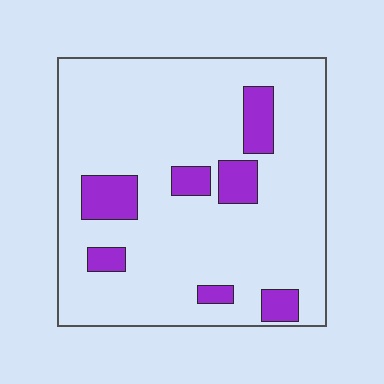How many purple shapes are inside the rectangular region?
7.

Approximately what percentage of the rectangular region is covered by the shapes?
Approximately 15%.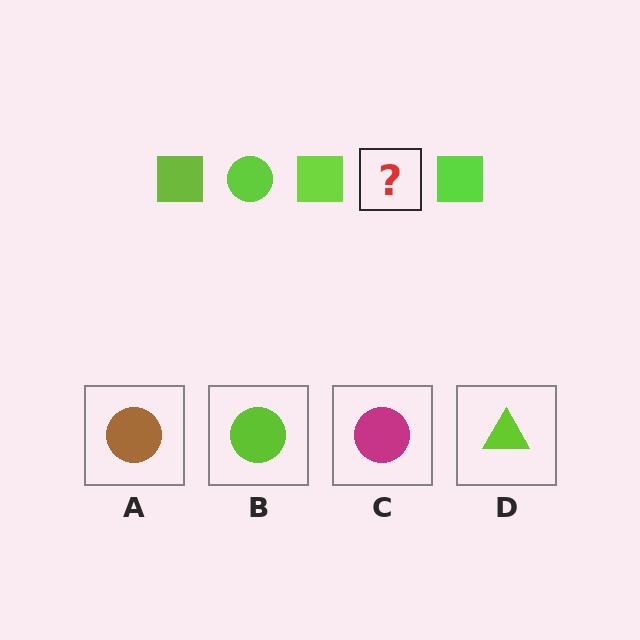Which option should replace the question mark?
Option B.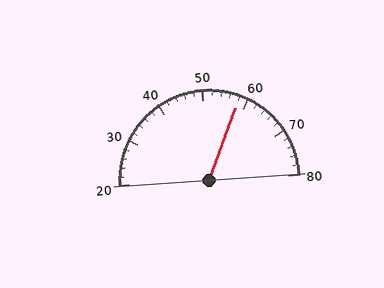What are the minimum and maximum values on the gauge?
The gauge ranges from 20 to 80.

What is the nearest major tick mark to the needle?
The nearest major tick mark is 60.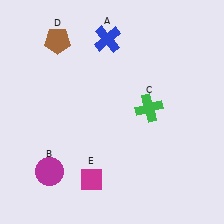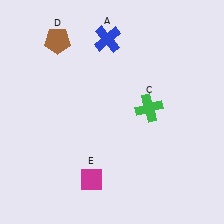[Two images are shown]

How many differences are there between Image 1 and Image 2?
There is 1 difference between the two images.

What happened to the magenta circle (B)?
The magenta circle (B) was removed in Image 2. It was in the bottom-left area of Image 1.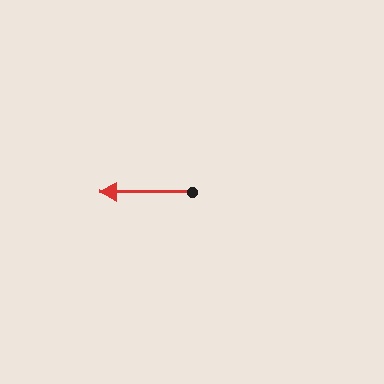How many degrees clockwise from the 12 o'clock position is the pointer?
Approximately 270 degrees.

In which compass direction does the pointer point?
West.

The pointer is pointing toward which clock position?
Roughly 9 o'clock.